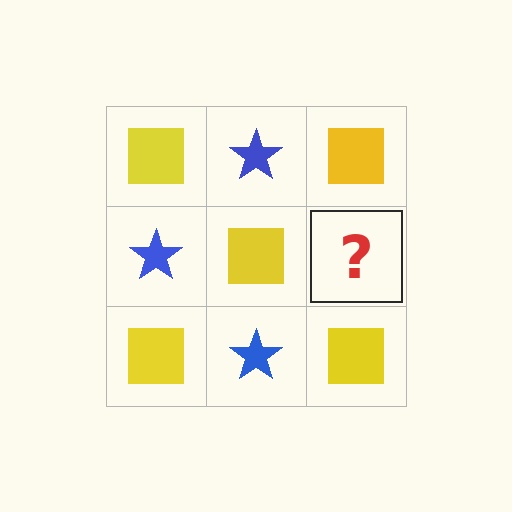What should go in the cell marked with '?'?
The missing cell should contain a blue star.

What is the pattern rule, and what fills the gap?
The rule is that it alternates yellow square and blue star in a checkerboard pattern. The gap should be filled with a blue star.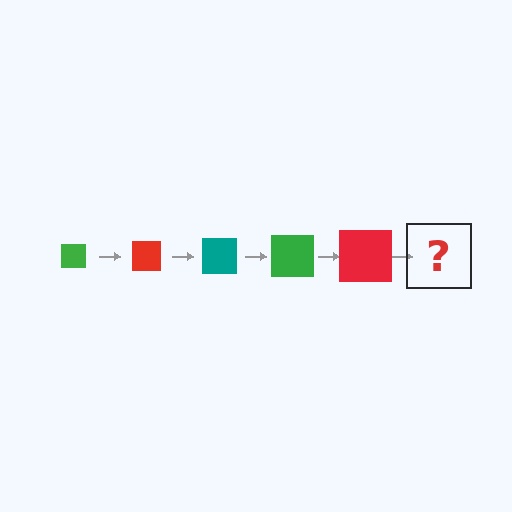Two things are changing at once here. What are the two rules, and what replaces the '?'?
The two rules are that the square grows larger each step and the color cycles through green, red, and teal. The '?' should be a teal square, larger than the previous one.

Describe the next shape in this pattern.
It should be a teal square, larger than the previous one.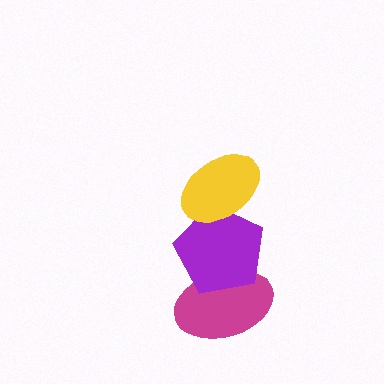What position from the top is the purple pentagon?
The purple pentagon is 2nd from the top.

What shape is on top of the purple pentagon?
The yellow ellipse is on top of the purple pentagon.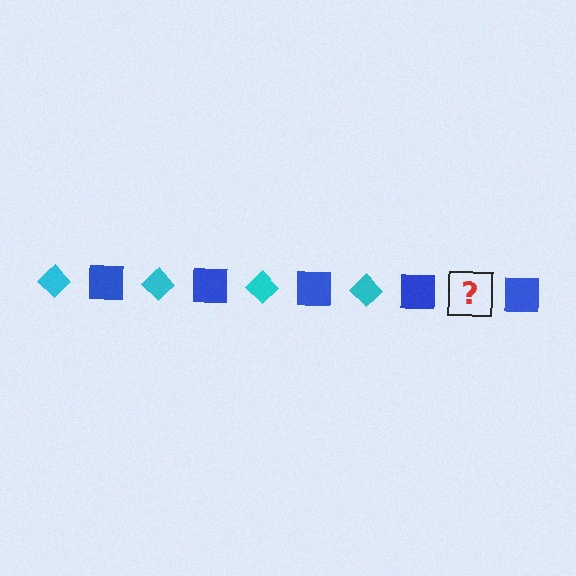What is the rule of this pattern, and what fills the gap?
The rule is that the pattern alternates between cyan diamond and blue square. The gap should be filled with a cyan diamond.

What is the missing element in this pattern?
The missing element is a cyan diamond.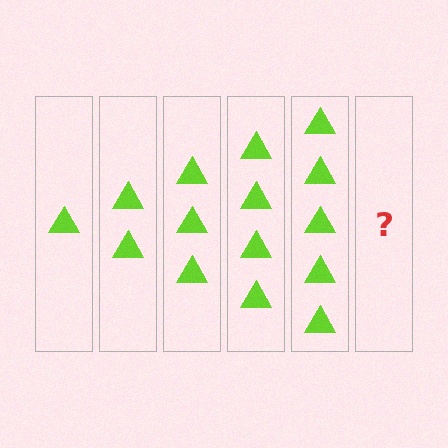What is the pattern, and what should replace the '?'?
The pattern is that each step adds one more triangle. The '?' should be 6 triangles.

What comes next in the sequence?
The next element should be 6 triangles.